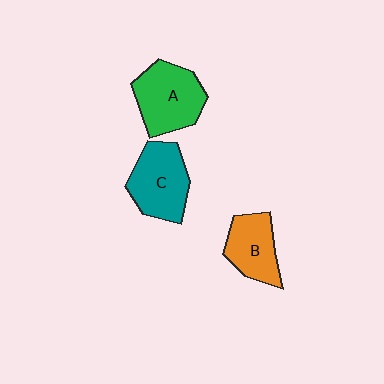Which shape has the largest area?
Shape A (green).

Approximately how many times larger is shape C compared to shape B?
Approximately 1.3 times.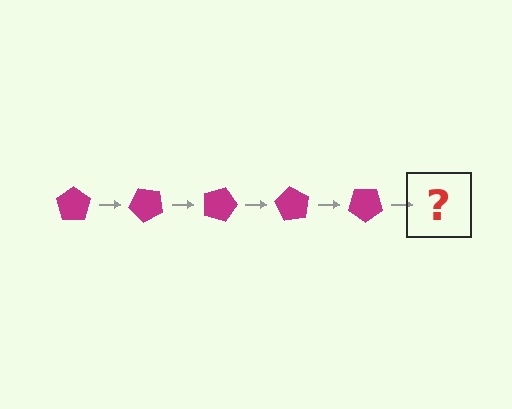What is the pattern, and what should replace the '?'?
The pattern is that the pentagon rotates 45 degrees each step. The '?' should be a magenta pentagon rotated 225 degrees.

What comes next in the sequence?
The next element should be a magenta pentagon rotated 225 degrees.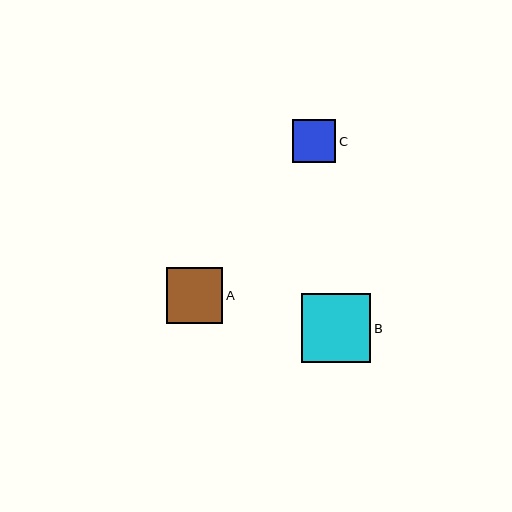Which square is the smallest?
Square C is the smallest with a size of approximately 43 pixels.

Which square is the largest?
Square B is the largest with a size of approximately 70 pixels.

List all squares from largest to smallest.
From largest to smallest: B, A, C.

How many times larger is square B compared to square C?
Square B is approximately 1.6 times the size of square C.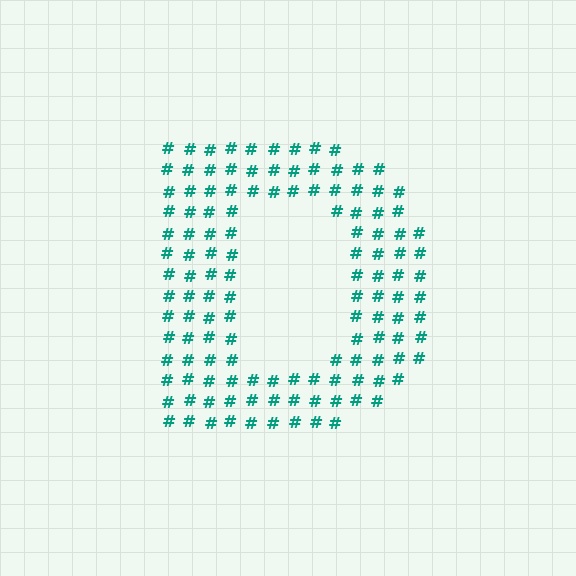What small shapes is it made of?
It is made of small hash symbols.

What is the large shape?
The large shape is the letter D.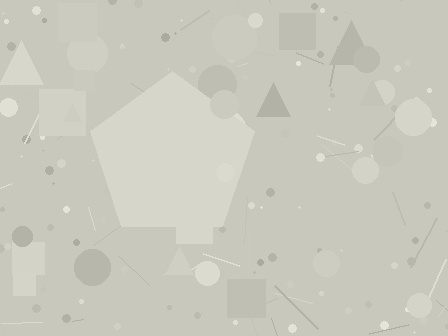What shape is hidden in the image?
A pentagon is hidden in the image.